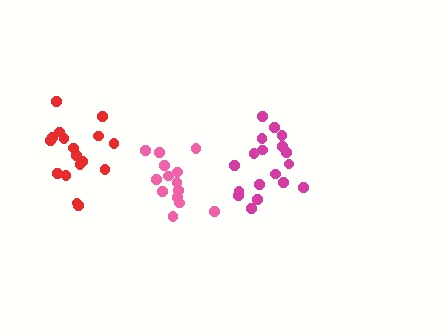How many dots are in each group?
Group 1: 14 dots, Group 2: 17 dots, Group 3: 18 dots (49 total).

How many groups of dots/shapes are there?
There are 3 groups.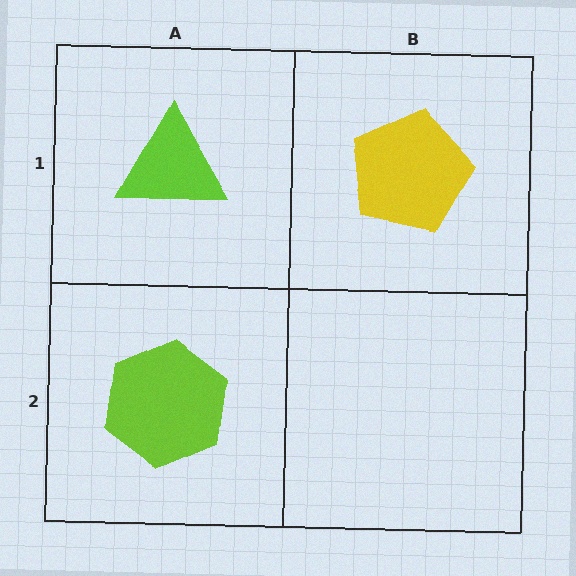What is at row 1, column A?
A lime triangle.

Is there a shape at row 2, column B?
No, that cell is empty.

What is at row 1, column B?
A yellow pentagon.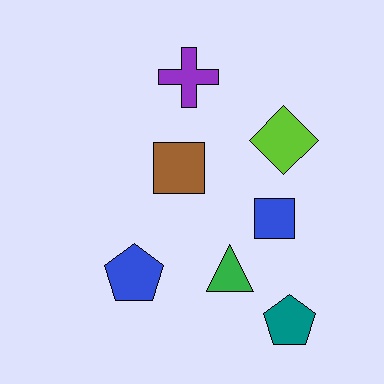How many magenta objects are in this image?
There are no magenta objects.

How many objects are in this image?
There are 7 objects.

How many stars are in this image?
There are no stars.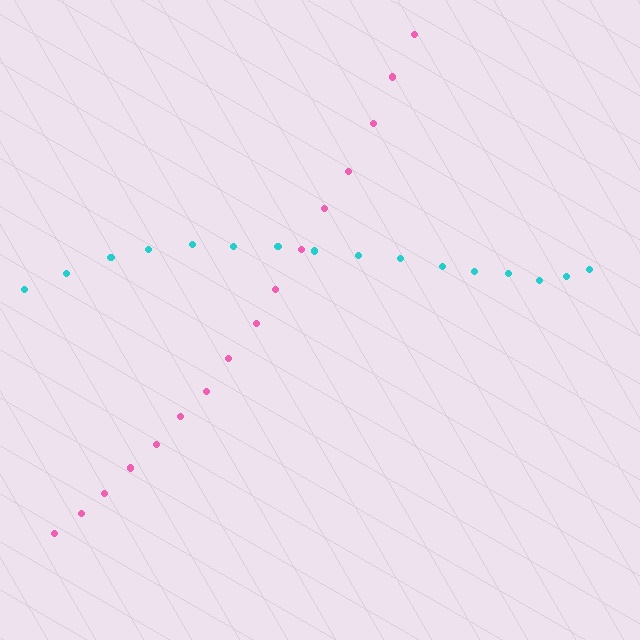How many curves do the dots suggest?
There are 2 distinct paths.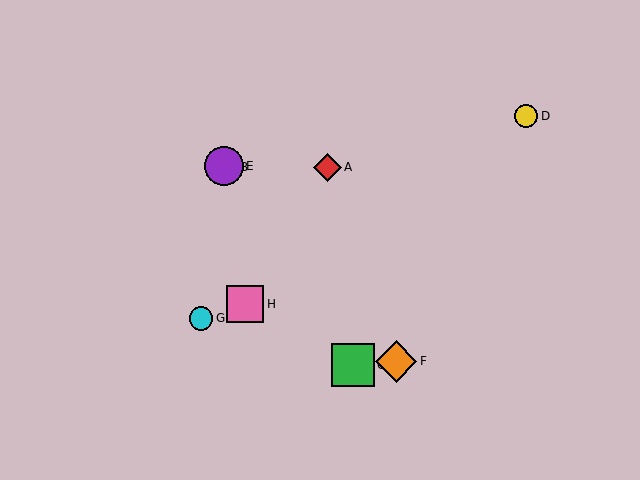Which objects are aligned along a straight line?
Objects B, E, F are aligned along a straight line.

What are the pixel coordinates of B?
Object B is at (225, 167).